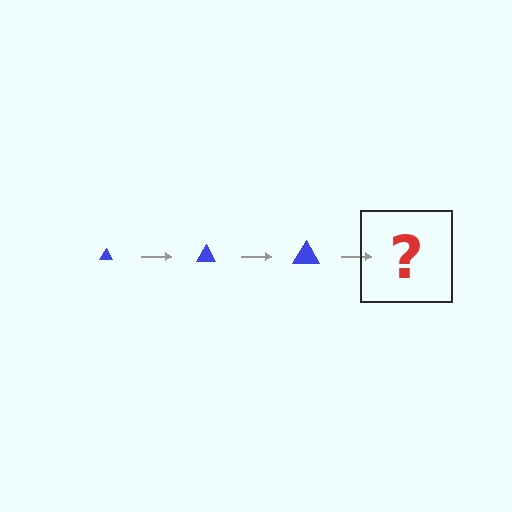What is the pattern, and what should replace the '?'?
The pattern is that the triangle gets progressively larger each step. The '?' should be a blue triangle, larger than the previous one.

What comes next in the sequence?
The next element should be a blue triangle, larger than the previous one.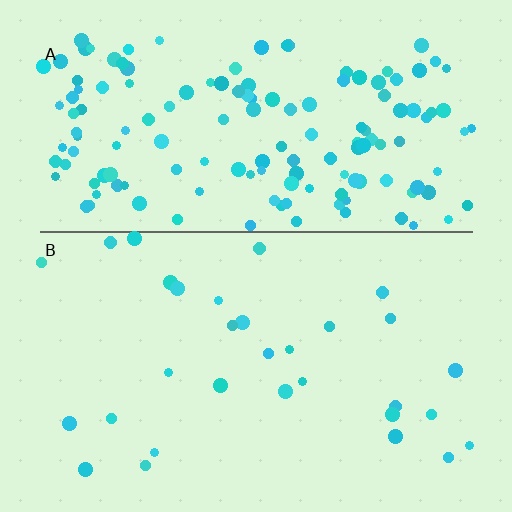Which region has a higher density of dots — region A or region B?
A (the top).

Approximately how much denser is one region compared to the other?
Approximately 4.9× — region A over region B.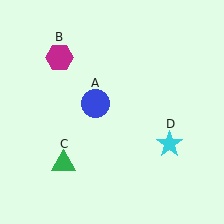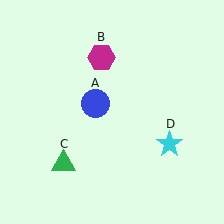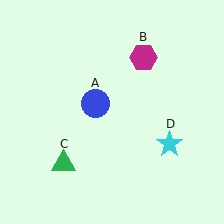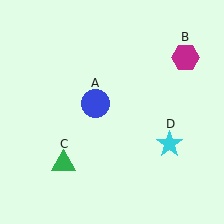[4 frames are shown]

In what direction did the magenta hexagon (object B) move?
The magenta hexagon (object B) moved right.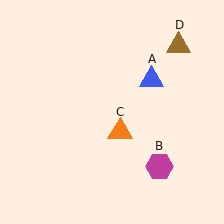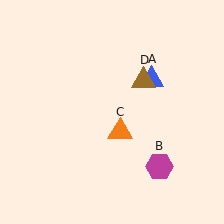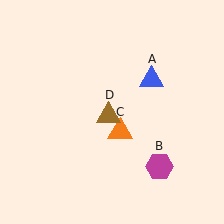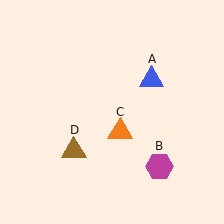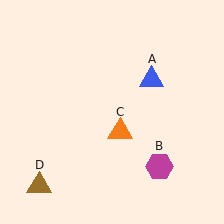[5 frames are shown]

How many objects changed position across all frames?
1 object changed position: brown triangle (object D).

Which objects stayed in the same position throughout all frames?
Blue triangle (object A) and magenta hexagon (object B) and orange triangle (object C) remained stationary.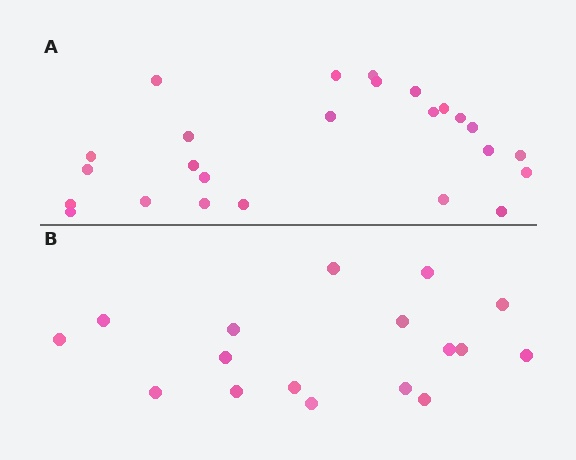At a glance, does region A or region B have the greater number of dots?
Region A (the top region) has more dots.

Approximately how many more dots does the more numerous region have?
Region A has roughly 8 or so more dots than region B.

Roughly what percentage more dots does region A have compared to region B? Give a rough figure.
About 45% more.